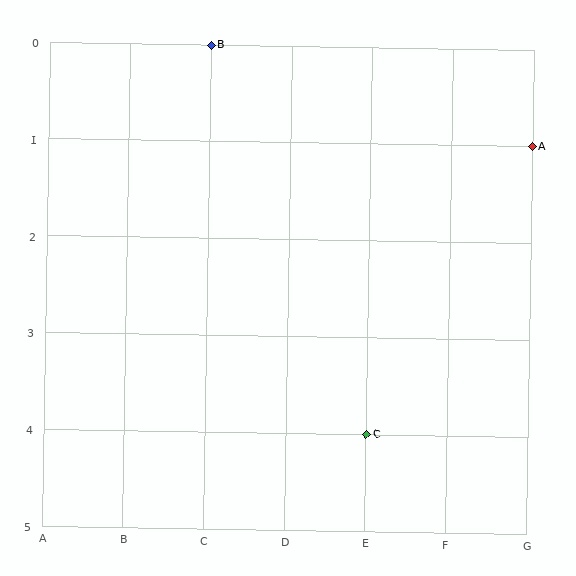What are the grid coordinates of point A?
Point A is at grid coordinates (G, 1).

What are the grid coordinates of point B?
Point B is at grid coordinates (C, 0).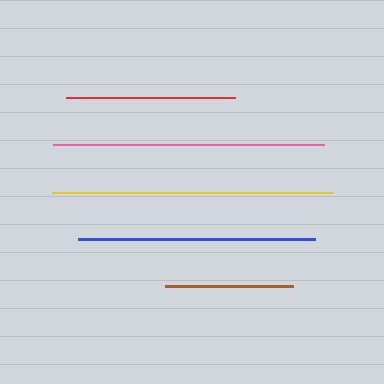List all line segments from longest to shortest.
From longest to shortest: yellow, pink, blue, red, brown.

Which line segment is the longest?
The yellow line is the longest at approximately 281 pixels.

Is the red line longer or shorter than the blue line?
The blue line is longer than the red line.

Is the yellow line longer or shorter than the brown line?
The yellow line is longer than the brown line.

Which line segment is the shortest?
The brown line is the shortest at approximately 128 pixels.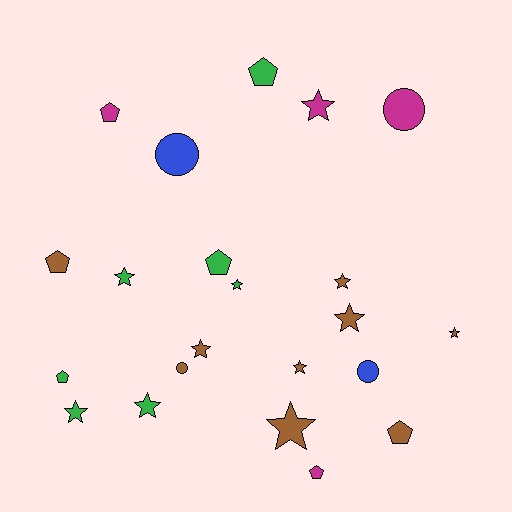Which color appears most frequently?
Brown, with 9 objects.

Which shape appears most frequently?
Star, with 11 objects.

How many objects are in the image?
There are 22 objects.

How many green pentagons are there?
There are 3 green pentagons.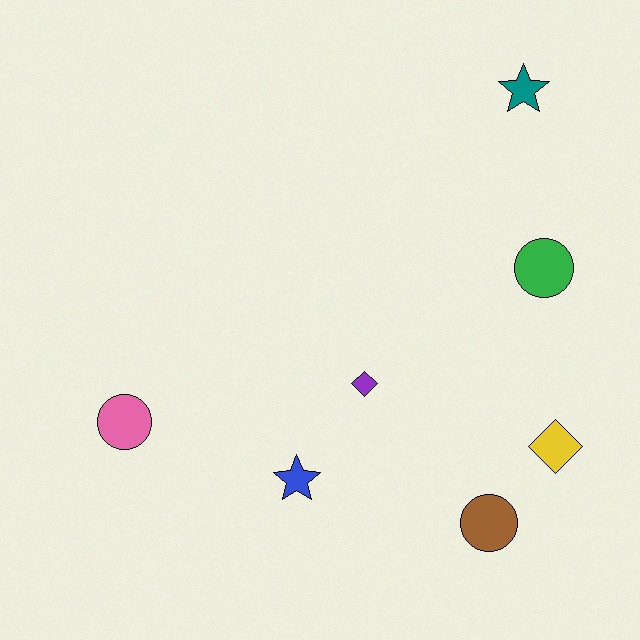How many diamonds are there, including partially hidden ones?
There are 2 diamonds.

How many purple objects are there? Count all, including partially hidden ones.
There is 1 purple object.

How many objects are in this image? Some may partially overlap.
There are 7 objects.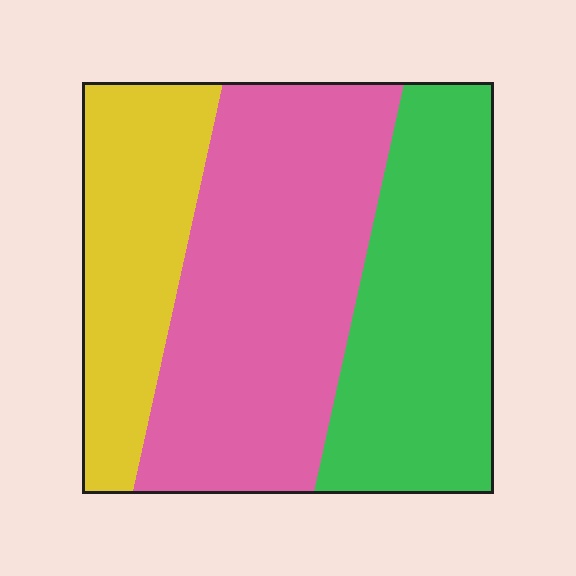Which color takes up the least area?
Yellow, at roughly 25%.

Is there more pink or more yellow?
Pink.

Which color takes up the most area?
Pink, at roughly 45%.